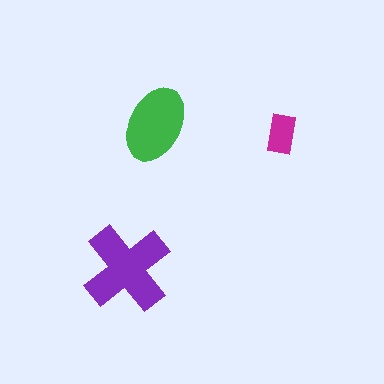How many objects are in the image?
There are 3 objects in the image.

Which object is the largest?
The purple cross.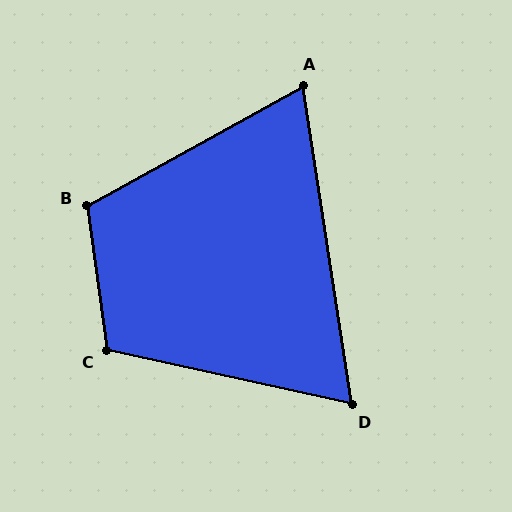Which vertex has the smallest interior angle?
D, at approximately 69 degrees.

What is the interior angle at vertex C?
Approximately 110 degrees (obtuse).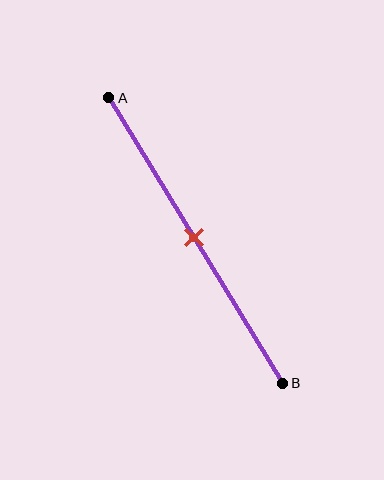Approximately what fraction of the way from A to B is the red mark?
The red mark is approximately 50% of the way from A to B.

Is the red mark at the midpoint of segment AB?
Yes, the mark is approximately at the midpoint.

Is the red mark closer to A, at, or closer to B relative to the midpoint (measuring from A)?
The red mark is approximately at the midpoint of segment AB.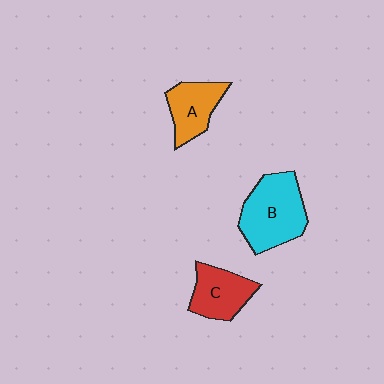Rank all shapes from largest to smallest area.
From largest to smallest: B (cyan), C (red), A (orange).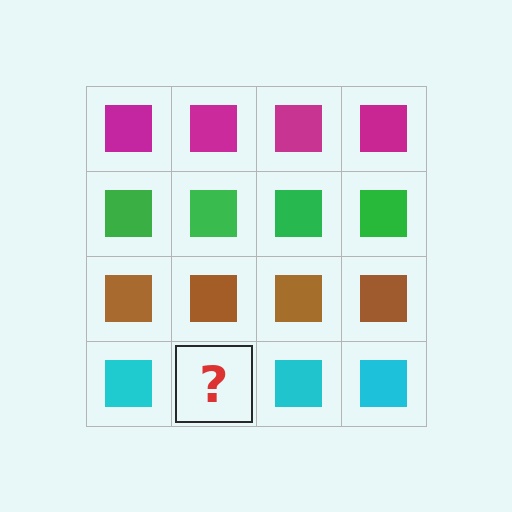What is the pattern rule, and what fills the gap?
The rule is that each row has a consistent color. The gap should be filled with a cyan square.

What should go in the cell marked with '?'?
The missing cell should contain a cyan square.